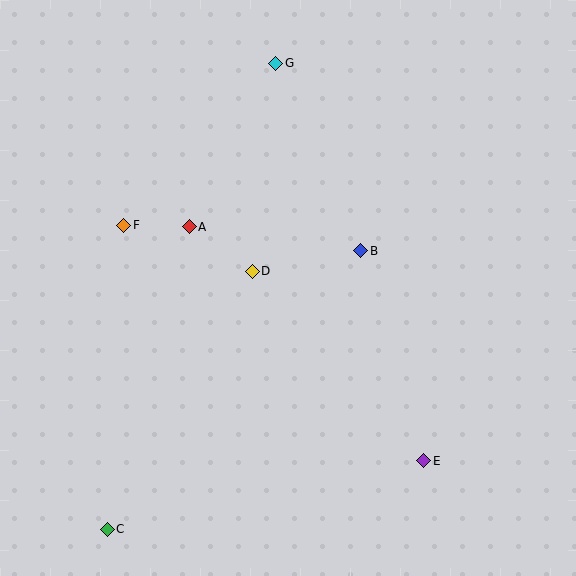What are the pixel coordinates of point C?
Point C is at (107, 529).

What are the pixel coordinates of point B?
Point B is at (361, 251).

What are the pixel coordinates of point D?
Point D is at (252, 271).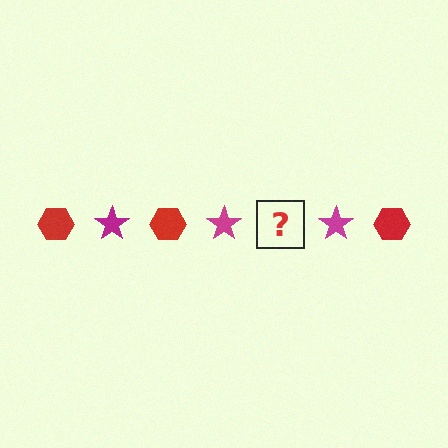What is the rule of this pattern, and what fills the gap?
The rule is that the pattern alternates between red hexagon and magenta star. The gap should be filled with a red hexagon.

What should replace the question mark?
The question mark should be replaced with a red hexagon.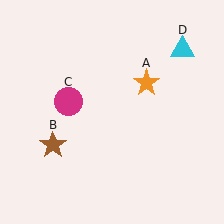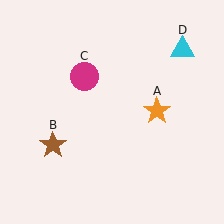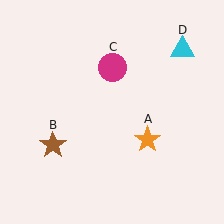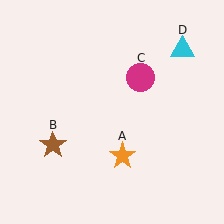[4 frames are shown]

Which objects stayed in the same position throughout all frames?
Brown star (object B) and cyan triangle (object D) remained stationary.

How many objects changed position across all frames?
2 objects changed position: orange star (object A), magenta circle (object C).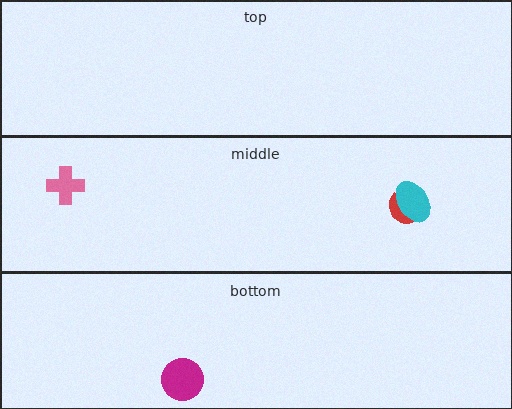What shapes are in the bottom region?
The magenta circle.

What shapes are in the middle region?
The red semicircle, the cyan ellipse, the pink cross.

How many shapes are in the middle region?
3.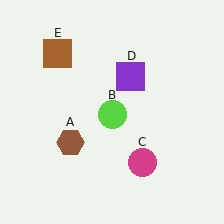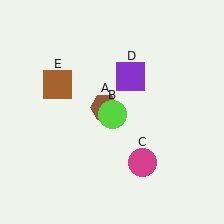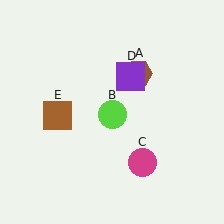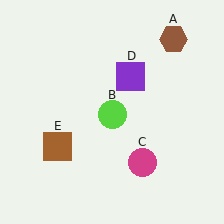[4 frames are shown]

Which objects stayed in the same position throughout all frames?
Lime circle (object B) and magenta circle (object C) and purple square (object D) remained stationary.